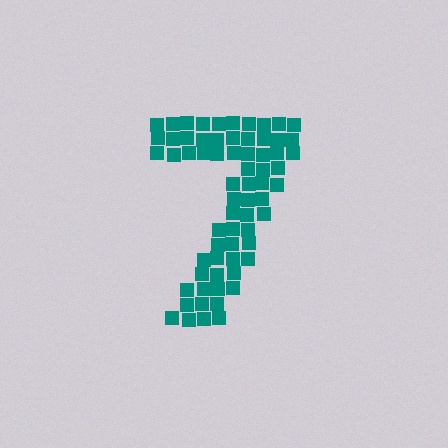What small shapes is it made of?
It is made of small squares.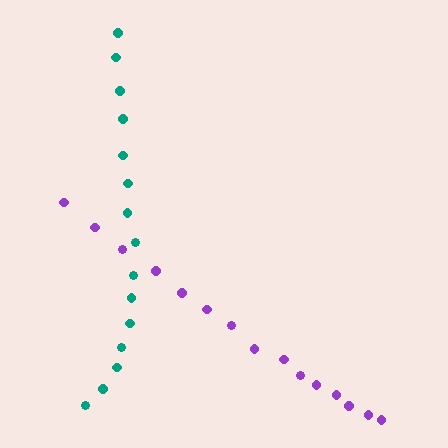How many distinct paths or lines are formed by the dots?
There are 2 distinct paths.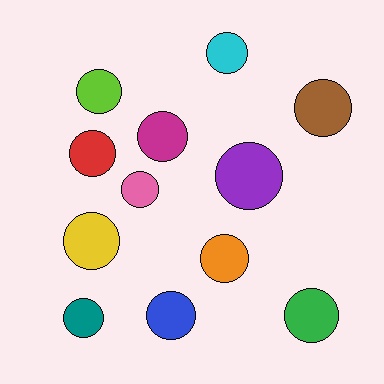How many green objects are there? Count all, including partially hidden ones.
There is 1 green object.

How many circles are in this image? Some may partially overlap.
There are 12 circles.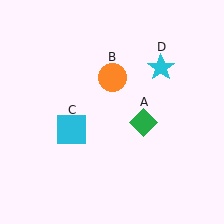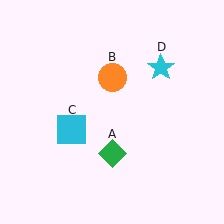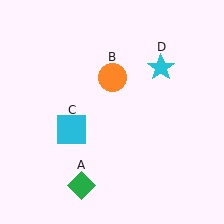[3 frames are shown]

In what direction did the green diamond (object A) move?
The green diamond (object A) moved down and to the left.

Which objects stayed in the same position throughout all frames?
Orange circle (object B) and cyan square (object C) and cyan star (object D) remained stationary.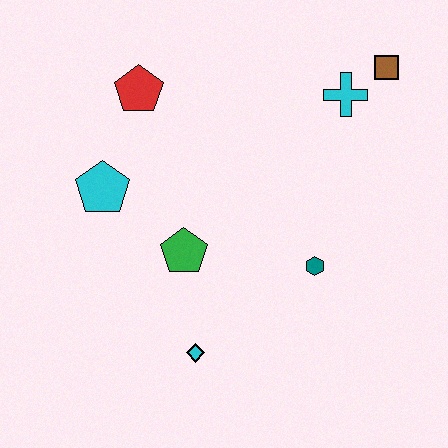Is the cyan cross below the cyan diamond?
No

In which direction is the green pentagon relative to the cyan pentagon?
The green pentagon is to the right of the cyan pentagon.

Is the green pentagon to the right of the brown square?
No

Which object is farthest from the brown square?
The cyan diamond is farthest from the brown square.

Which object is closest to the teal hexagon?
The green pentagon is closest to the teal hexagon.